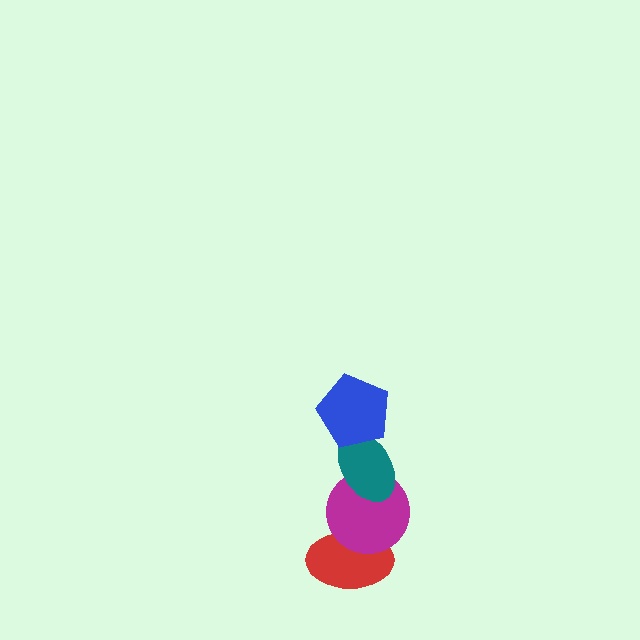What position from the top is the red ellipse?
The red ellipse is 4th from the top.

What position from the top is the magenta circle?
The magenta circle is 3rd from the top.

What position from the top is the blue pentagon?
The blue pentagon is 1st from the top.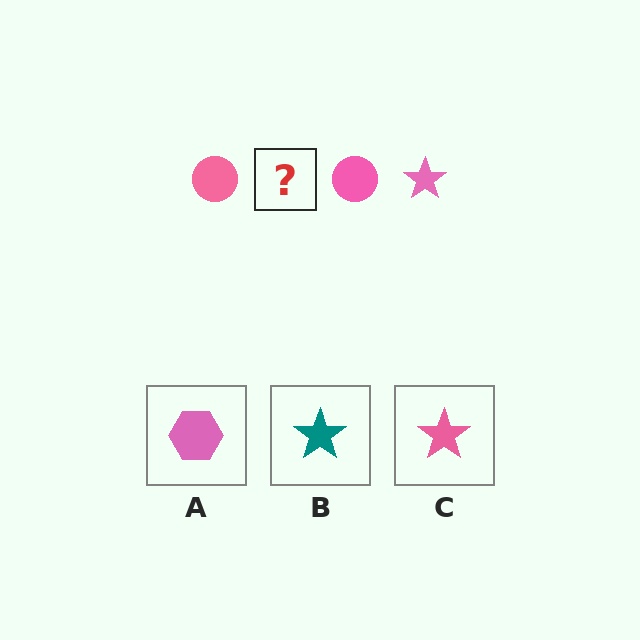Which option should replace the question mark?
Option C.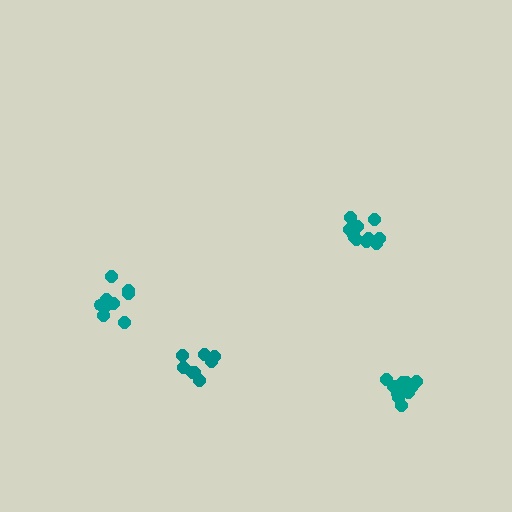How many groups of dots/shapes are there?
There are 4 groups.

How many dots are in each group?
Group 1: 9 dots, Group 2: 12 dots, Group 3: 12 dots, Group 4: 8 dots (41 total).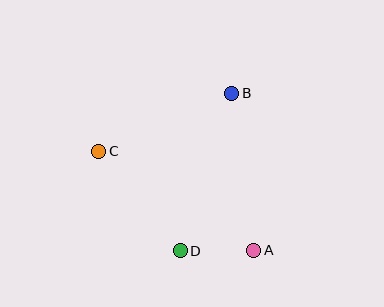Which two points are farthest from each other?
Points A and C are farthest from each other.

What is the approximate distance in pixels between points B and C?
The distance between B and C is approximately 145 pixels.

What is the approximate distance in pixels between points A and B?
The distance between A and B is approximately 159 pixels.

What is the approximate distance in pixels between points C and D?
The distance between C and D is approximately 129 pixels.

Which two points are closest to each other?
Points A and D are closest to each other.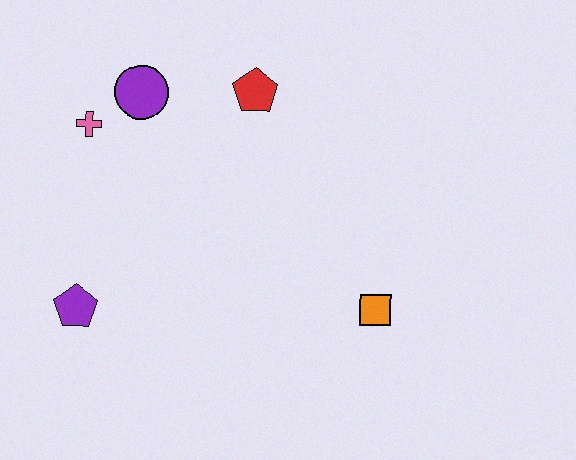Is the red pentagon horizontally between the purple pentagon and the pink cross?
No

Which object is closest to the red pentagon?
The purple circle is closest to the red pentagon.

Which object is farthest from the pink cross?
The orange square is farthest from the pink cross.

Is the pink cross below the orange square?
No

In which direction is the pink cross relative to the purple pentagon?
The pink cross is above the purple pentagon.